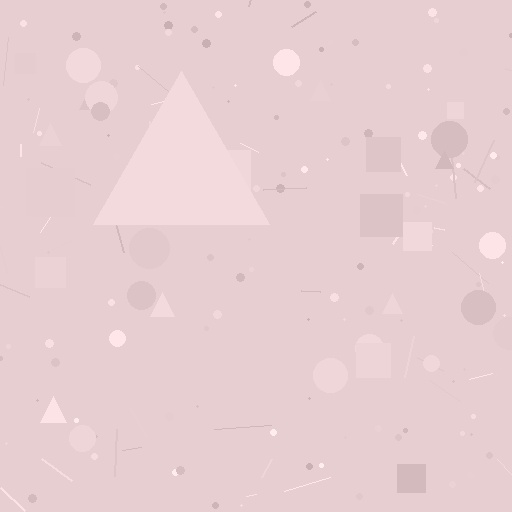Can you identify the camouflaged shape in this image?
The camouflaged shape is a triangle.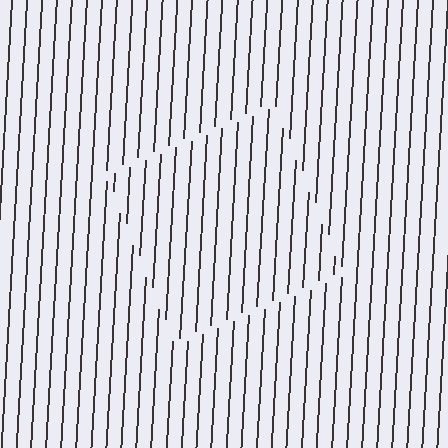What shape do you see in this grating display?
An illusory square. The interior of the shape contains the same grating, shifted by half a period — the contour is defined by the phase discontinuity where line-ends from the inner and outer gratings abut.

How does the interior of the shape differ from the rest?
The interior of the shape contains the same grating, shifted by half a period — the contour is defined by the phase discontinuity where line-ends from the inner and outer gratings abut.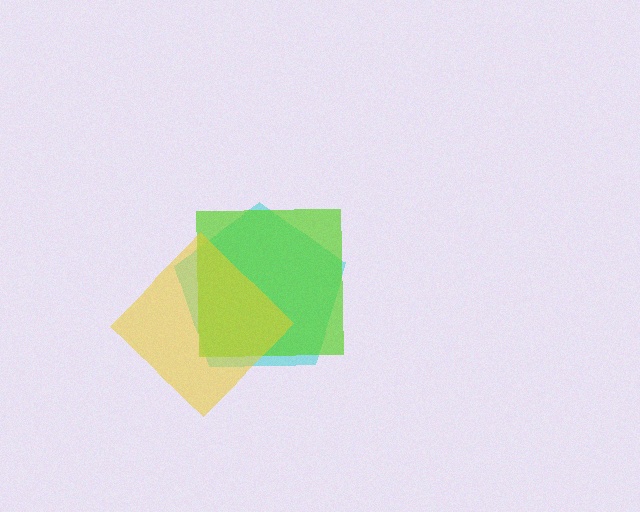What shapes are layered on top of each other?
The layered shapes are: a cyan pentagon, a lime square, a yellow diamond.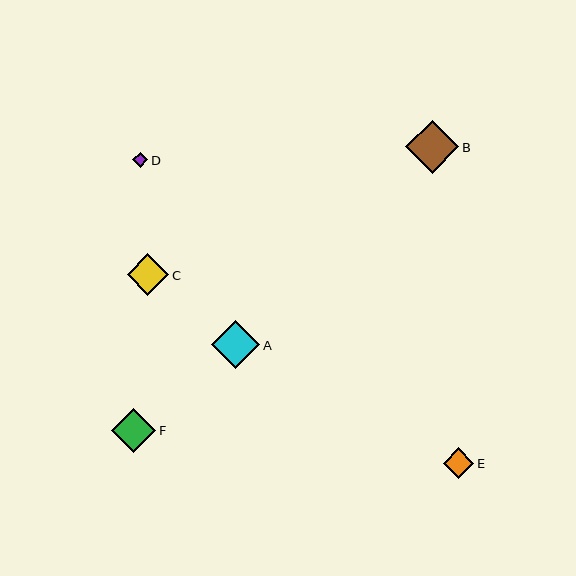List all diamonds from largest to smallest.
From largest to smallest: B, A, F, C, E, D.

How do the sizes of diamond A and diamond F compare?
Diamond A and diamond F are approximately the same size.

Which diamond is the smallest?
Diamond D is the smallest with a size of approximately 15 pixels.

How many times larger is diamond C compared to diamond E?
Diamond C is approximately 1.4 times the size of diamond E.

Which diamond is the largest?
Diamond B is the largest with a size of approximately 53 pixels.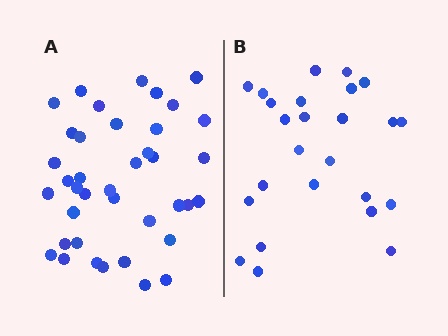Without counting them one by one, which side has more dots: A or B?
Region A (the left region) has more dots.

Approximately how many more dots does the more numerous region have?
Region A has approximately 15 more dots than region B.